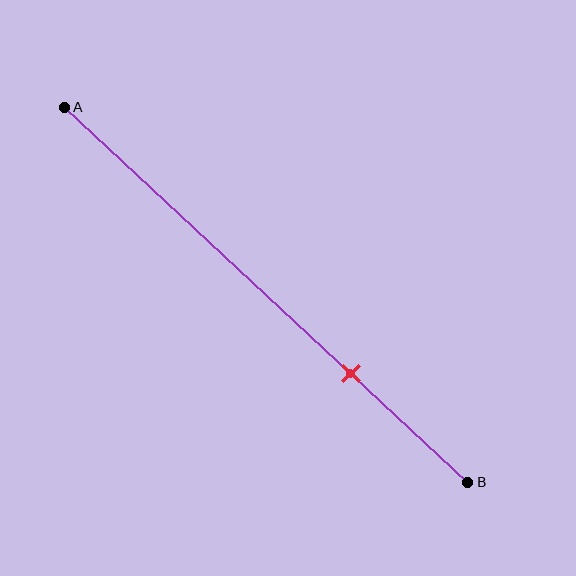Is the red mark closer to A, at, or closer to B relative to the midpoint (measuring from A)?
The red mark is closer to point B than the midpoint of segment AB.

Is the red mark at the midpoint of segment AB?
No, the mark is at about 70% from A, not at the 50% midpoint.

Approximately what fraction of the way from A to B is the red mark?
The red mark is approximately 70% of the way from A to B.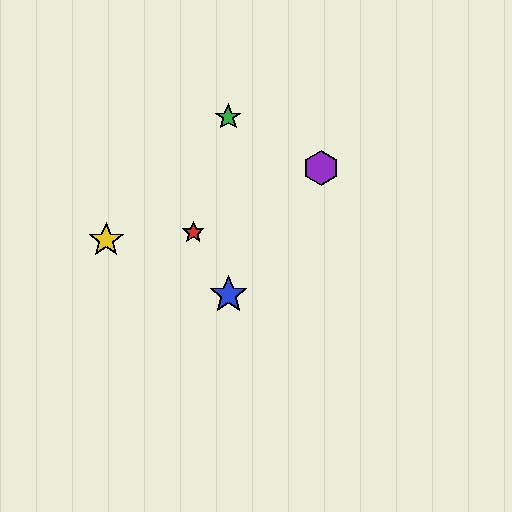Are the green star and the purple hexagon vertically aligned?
No, the green star is at x≈228 and the purple hexagon is at x≈321.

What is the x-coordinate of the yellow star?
The yellow star is at x≈106.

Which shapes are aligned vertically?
The blue star, the green star are aligned vertically.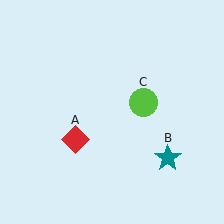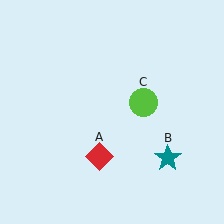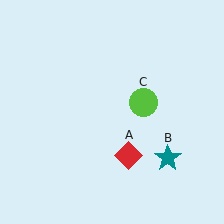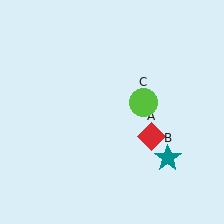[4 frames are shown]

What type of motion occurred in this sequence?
The red diamond (object A) rotated counterclockwise around the center of the scene.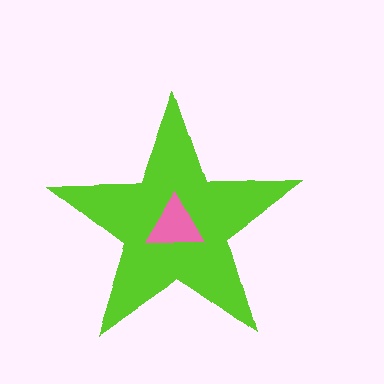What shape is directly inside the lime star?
The pink triangle.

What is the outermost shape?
The lime star.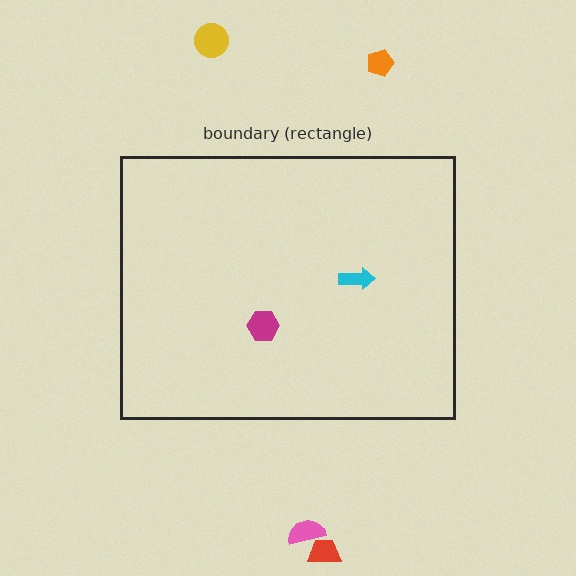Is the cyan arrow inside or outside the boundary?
Inside.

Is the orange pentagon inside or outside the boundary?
Outside.